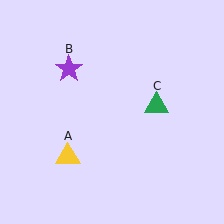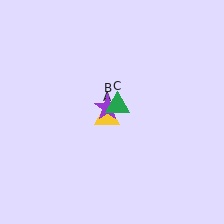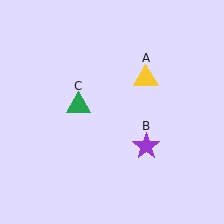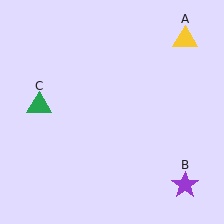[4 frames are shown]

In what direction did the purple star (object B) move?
The purple star (object B) moved down and to the right.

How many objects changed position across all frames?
3 objects changed position: yellow triangle (object A), purple star (object B), green triangle (object C).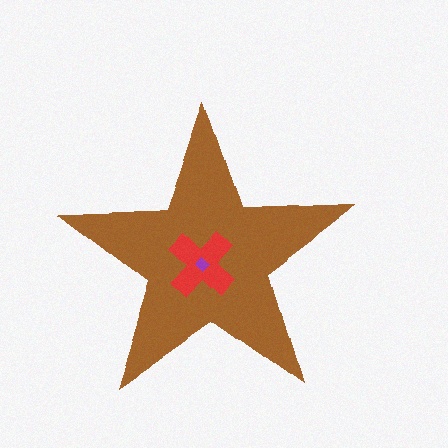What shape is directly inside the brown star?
The red cross.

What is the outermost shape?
The brown star.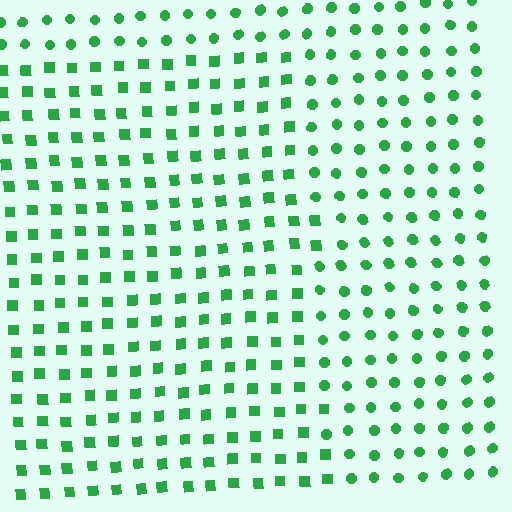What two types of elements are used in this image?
The image uses squares inside the rectangle region and circles outside it.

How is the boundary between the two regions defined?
The boundary is defined by a change in element shape: squares inside vs. circles outside. All elements share the same color and spacing.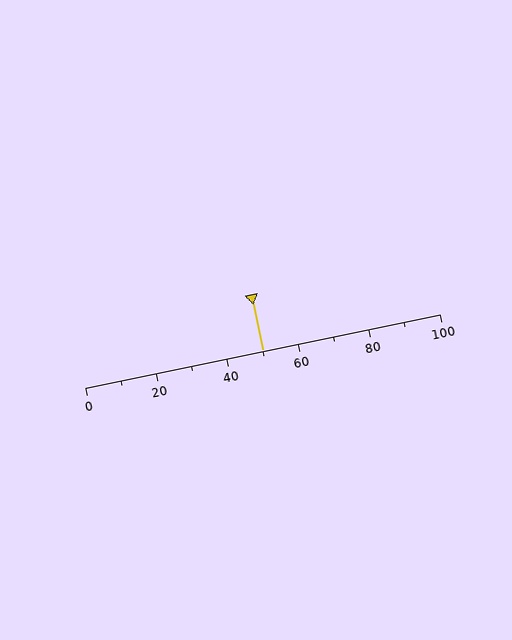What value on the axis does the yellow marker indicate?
The marker indicates approximately 50.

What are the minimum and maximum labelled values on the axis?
The axis runs from 0 to 100.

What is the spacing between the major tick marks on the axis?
The major ticks are spaced 20 apart.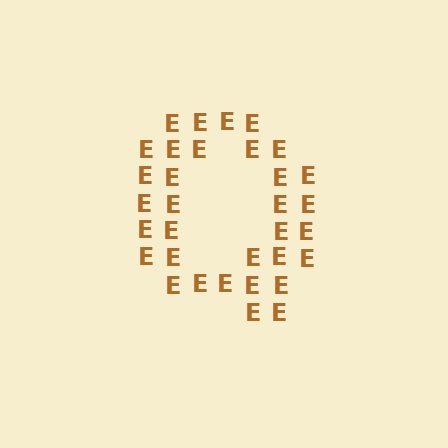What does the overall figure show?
The overall figure shows the letter Q.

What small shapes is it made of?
It is made of small letter E's.